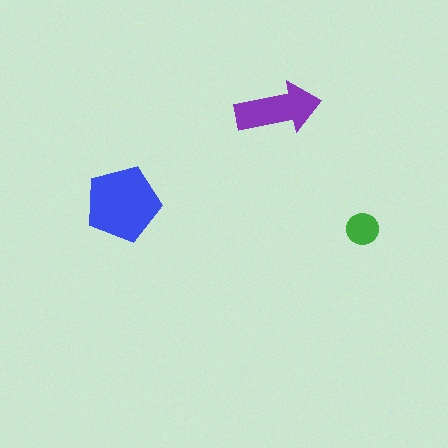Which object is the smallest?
The green circle.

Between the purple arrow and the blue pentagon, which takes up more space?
The blue pentagon.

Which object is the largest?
The blue pentagon.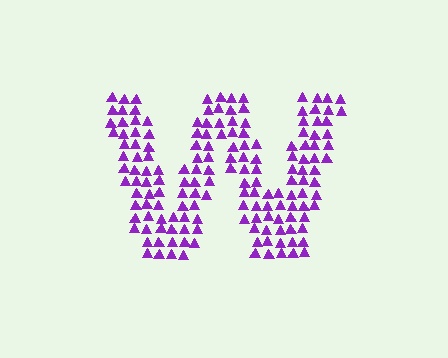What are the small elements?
The small elements are triangles.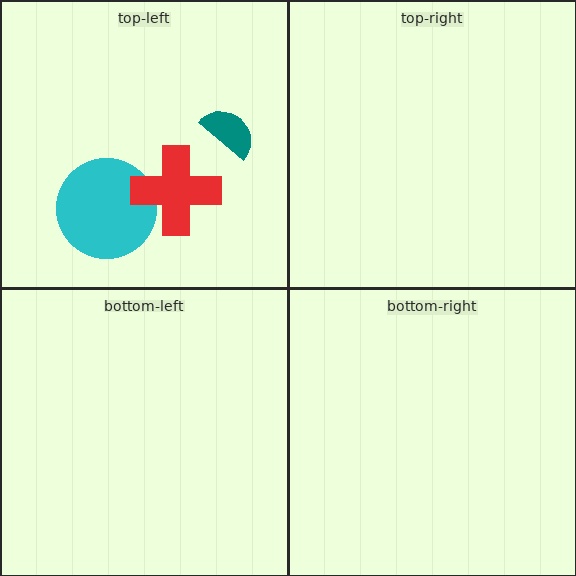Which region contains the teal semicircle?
The top-left region.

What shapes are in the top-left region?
The teal semicircle, the cyan circle, the red cross.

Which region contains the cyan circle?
The top-left region.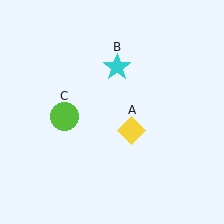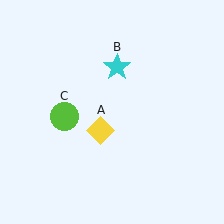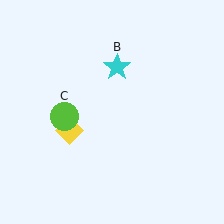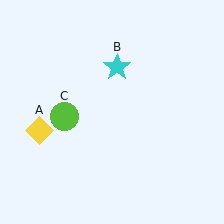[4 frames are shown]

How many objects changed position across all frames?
1 object changed position: yellow diamond (object A).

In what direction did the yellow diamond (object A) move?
The yellow diamond (object A) moved left.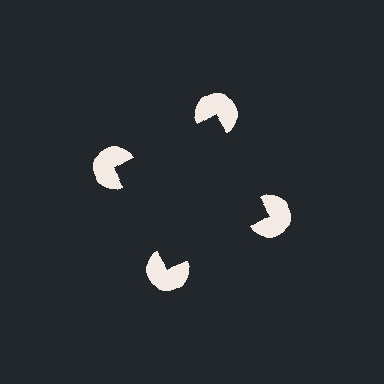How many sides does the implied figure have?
4 sides.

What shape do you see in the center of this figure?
An illusory square — its edges are inferred from the aligned wedge cuts in the pac-man discs, not physically drawn.